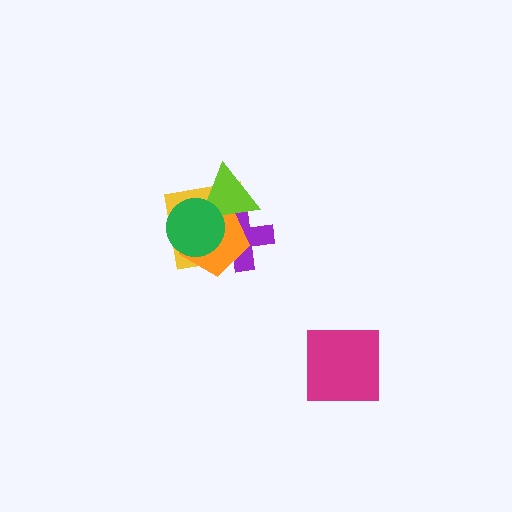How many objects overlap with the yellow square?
4 objects overlap with the yellow square.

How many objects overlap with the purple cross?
4 objects overlap with the purple cross.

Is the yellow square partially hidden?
Yes, it is partially covered by another shape.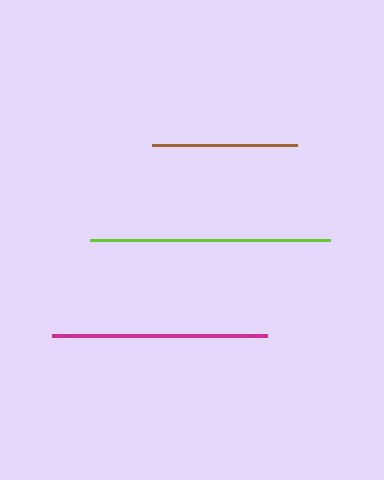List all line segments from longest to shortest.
From longest to shortest: lime, magenta, brown.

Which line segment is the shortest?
The brown line is the shortest at approximately 146 pixels.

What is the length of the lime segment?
The lime segment is approximately 240 pixels long.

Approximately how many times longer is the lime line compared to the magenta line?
The lime line is approximately 1.1 times the length of the magenta line.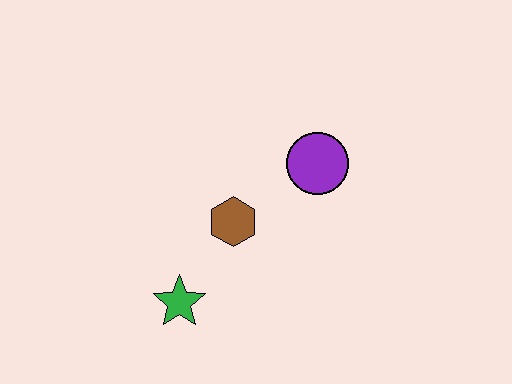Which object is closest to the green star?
The brown hexagon is closest to the green star.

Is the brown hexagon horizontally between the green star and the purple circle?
Yes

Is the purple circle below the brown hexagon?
No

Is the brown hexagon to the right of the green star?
Yes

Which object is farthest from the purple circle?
The green star is farthest from the purple circle.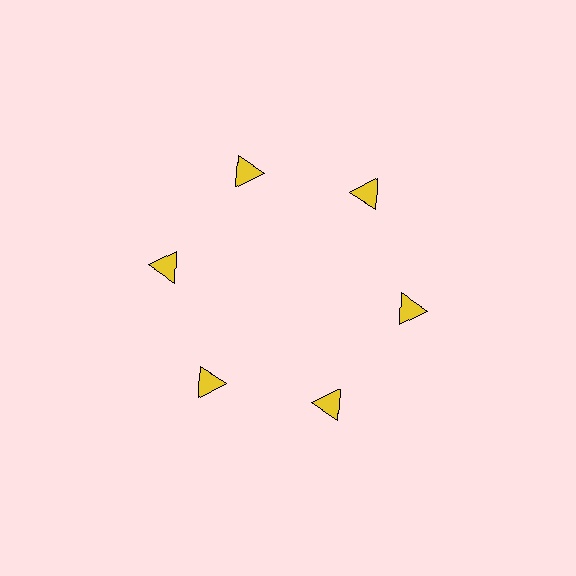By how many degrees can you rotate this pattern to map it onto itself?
The pattern maps onto itself every 60 degrees of rotation.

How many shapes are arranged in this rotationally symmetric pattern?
There are 6 shapes, arranged in 6 groups of 1.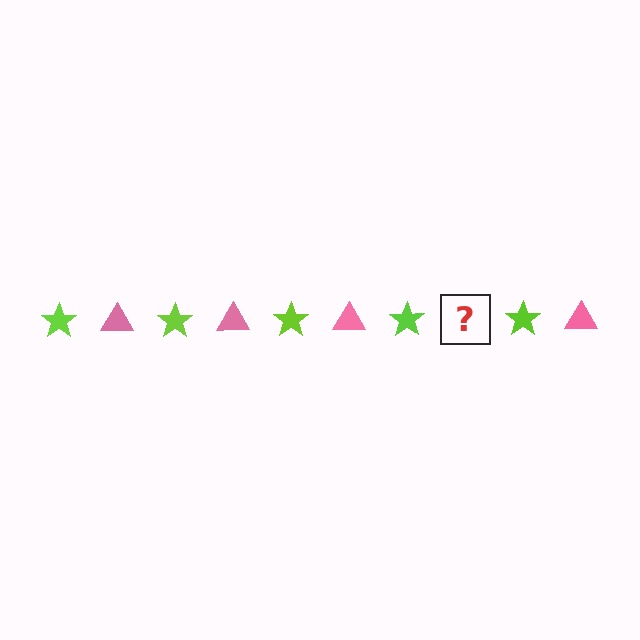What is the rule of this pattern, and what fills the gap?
The rule is that the pattern alternates between lime star and pink triangle. The gap should be filled with a pink triangle.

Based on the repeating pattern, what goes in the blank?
The blank should be a pink triangle.